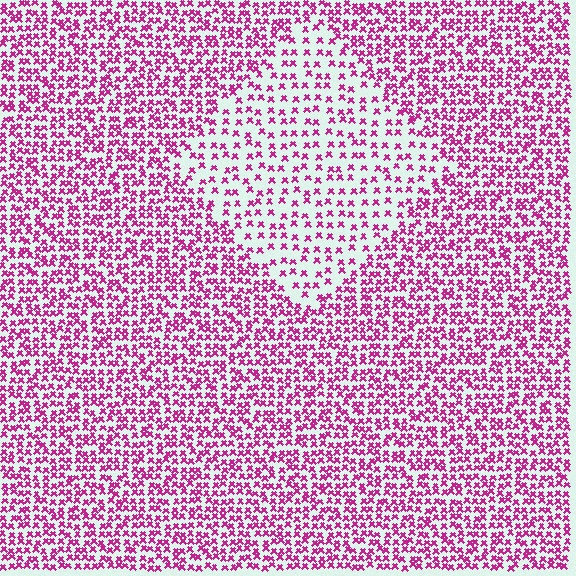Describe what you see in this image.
The image contains small magenta elements arranged at two different densities. A diamond-shaped region is visible where the elements are less densely packed than the surrounding area.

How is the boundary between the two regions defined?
The boundary is defined by a change in element density (approximately 2.0x ratio). All elements are the same color, size, and shape.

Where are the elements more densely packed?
The elements are more densely packed outside the diamond boundary.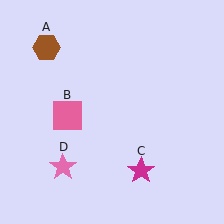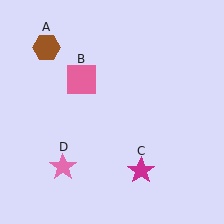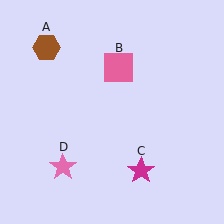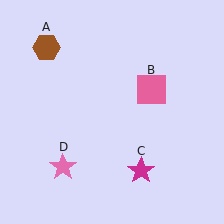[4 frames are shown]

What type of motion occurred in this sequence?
The pink square (object B) rotated clockwise around the center of the scene.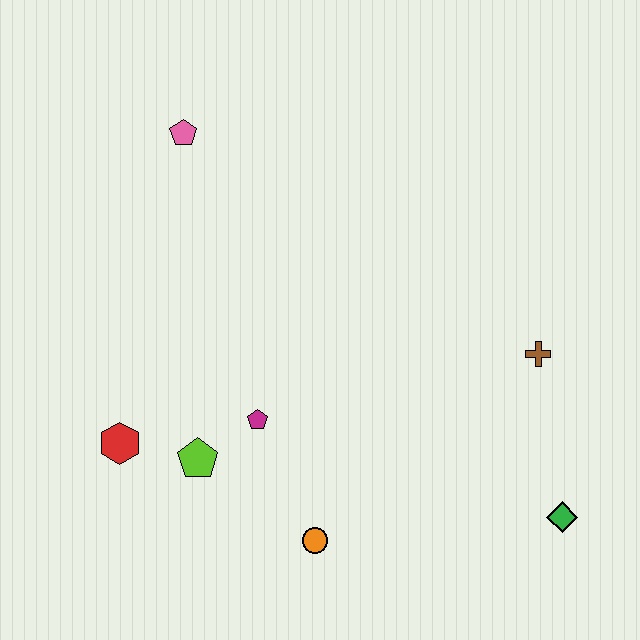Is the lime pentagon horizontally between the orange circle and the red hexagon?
Yes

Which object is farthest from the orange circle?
The pink pentagon is farthest from the orange circle.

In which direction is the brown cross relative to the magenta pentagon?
The brown cross is to the right of the magenta pentagon.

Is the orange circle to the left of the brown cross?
Yes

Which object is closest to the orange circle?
The magenta pentagon is closest to the orange circle.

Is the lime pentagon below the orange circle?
No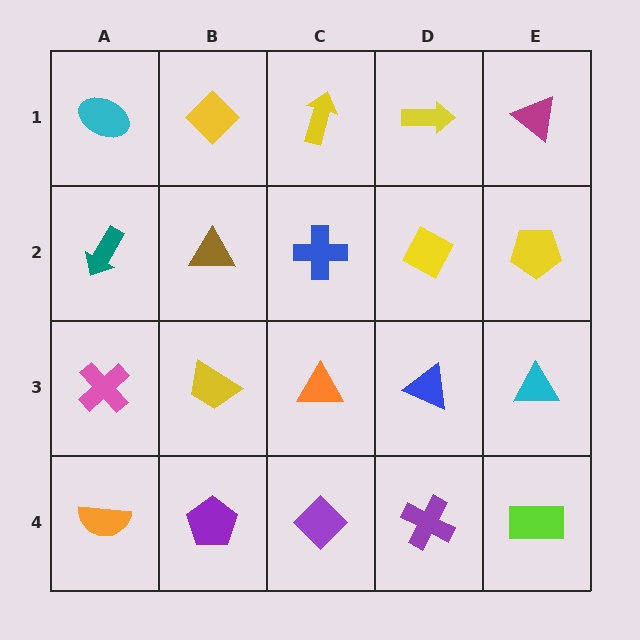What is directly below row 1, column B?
A brown triangle.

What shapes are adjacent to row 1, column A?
A teal arrow (row 2, column A), a yellow diamond (row 1, column B).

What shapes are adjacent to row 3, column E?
A yellow pentagon (row 2, column E), a lime rectangle (row 4, column E), a blue triangle (row 3, column D).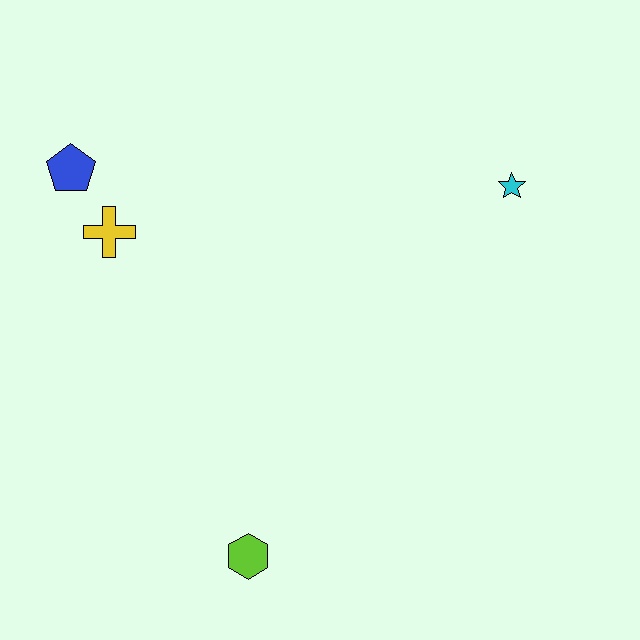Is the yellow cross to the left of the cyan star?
Yes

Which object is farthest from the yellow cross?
The cyan star is farthest from the yellow cross.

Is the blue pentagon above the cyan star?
Yes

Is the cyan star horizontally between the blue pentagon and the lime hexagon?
No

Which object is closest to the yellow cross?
The blue pentagon is closest to the yellow cross.